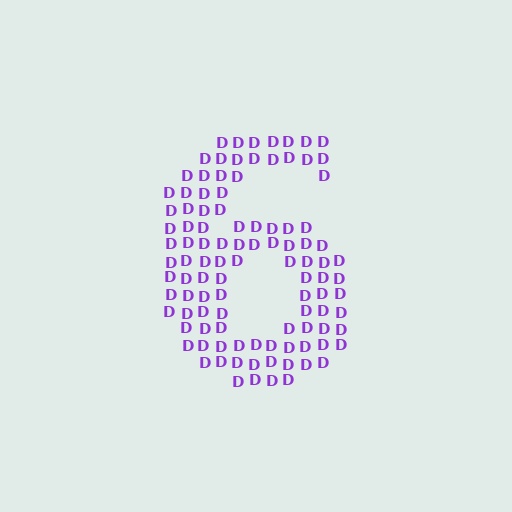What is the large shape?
The large shape is the digit 6.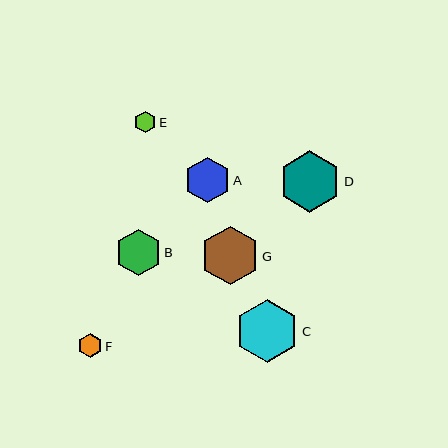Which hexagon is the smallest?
Hexagon E is the smallest with a size of approximately 21 pixels.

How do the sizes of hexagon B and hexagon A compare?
Hexagon B and hexagon A are approximately the same size.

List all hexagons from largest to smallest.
From largest to smallest: C, D, G, B, A, F, E.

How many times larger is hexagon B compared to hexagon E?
Hexagon B is approximately 2.2 times the size of hexagon E.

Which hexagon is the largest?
Hexagon C is the largest with a size of approximately 63 pixels.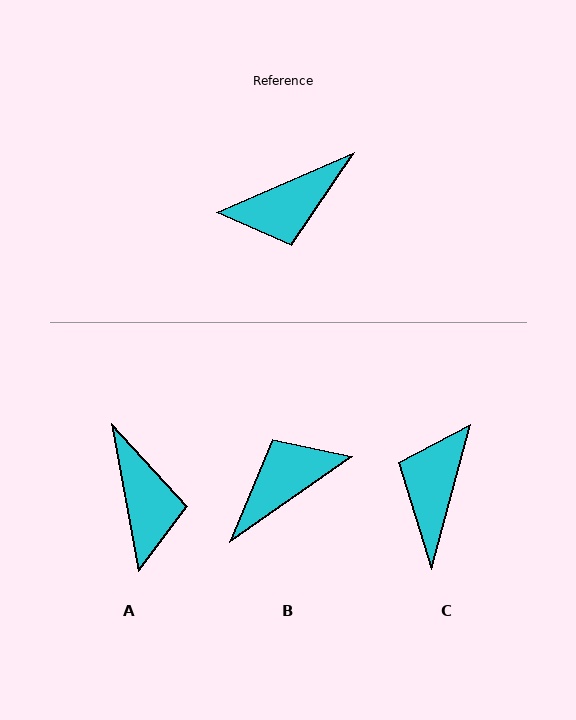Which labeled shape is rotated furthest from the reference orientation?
B, about 169 degrees away.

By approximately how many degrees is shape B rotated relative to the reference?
Approximately 169 degrees clockwise.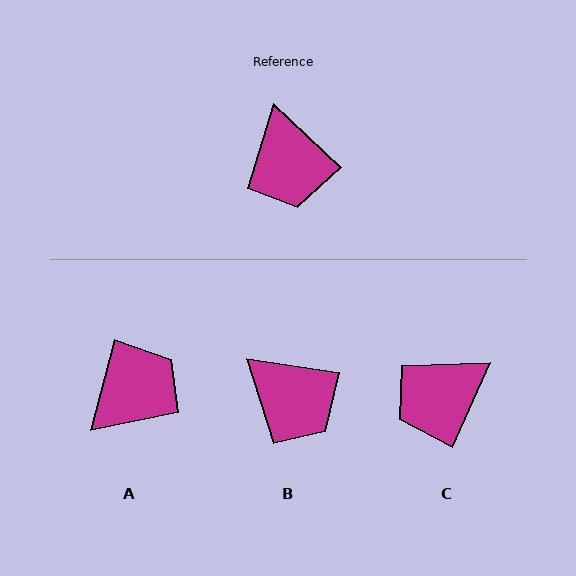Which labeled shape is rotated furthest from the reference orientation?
A, about 118 degrees away.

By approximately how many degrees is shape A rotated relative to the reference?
Approximately 118 degrees counter-clockwise.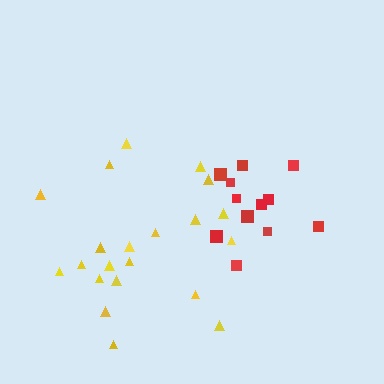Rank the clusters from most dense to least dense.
red, yellow.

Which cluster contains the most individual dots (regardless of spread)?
Yellow (22).